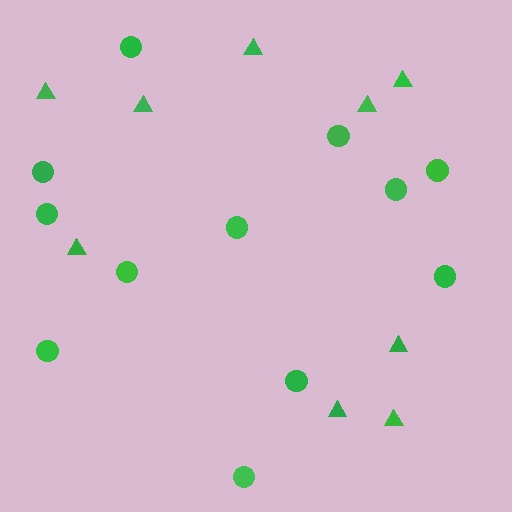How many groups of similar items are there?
There are 2 groups: one group of circles (12) and one group of triangles (9).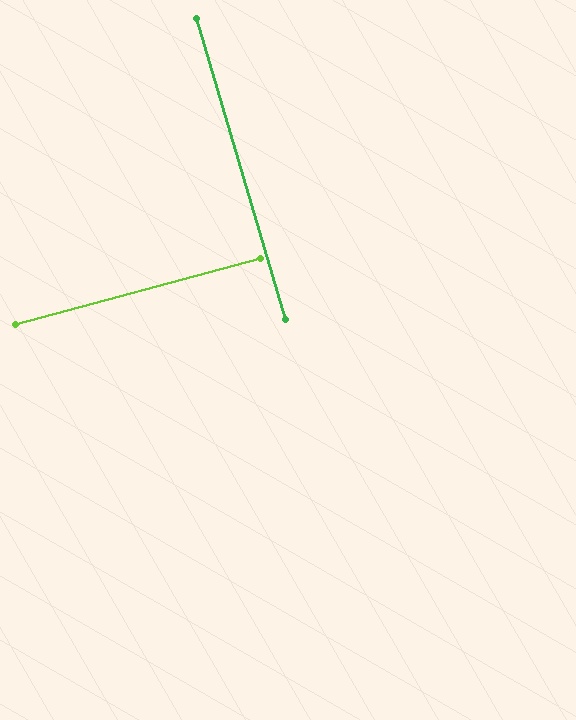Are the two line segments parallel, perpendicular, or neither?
Perpendicular — they meet at approximately 89°.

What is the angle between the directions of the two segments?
Approximately 89 degrees.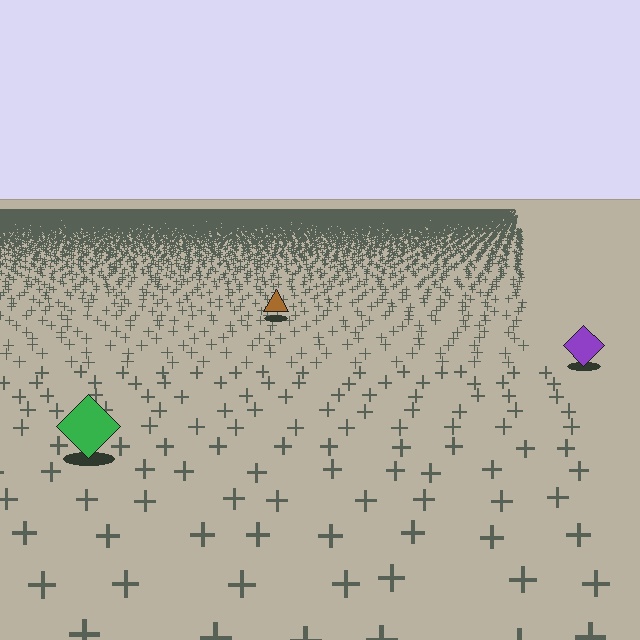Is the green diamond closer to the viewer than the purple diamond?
Yes. The green diamond is closer — you can tell from the texture gradient: the ground texture is coarser near it.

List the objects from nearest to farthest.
From nearest to farthest: the green diamond, the purple diamond, the brown triangle.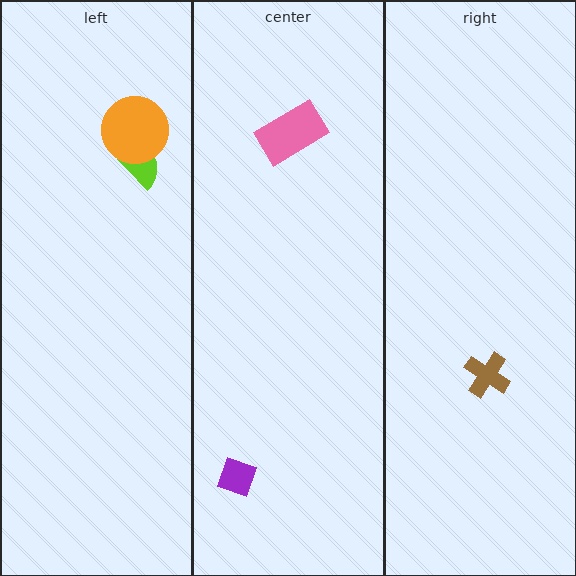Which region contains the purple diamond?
The center region.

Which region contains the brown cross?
The right region.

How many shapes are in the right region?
1.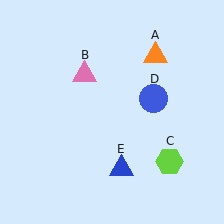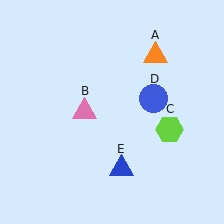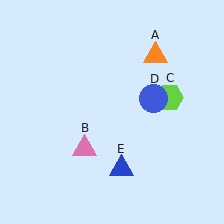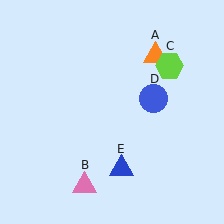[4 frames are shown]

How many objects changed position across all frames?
2 objects changed position: pink triangle (object B), lime hexagon (object C).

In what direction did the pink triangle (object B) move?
The pink triangle (object B) moved down.